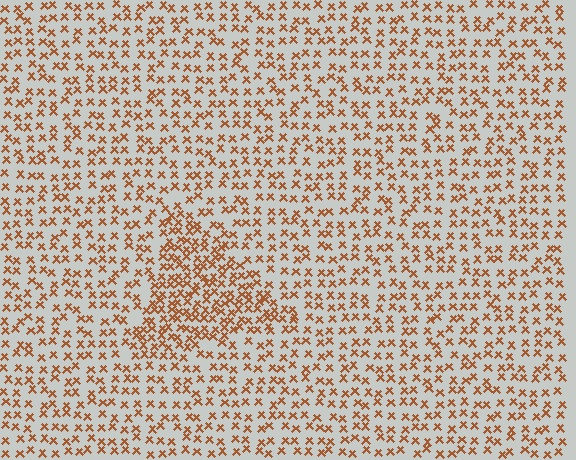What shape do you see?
I see a triangle.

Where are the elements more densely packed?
The elements are more densely packed inside the triangle boundary.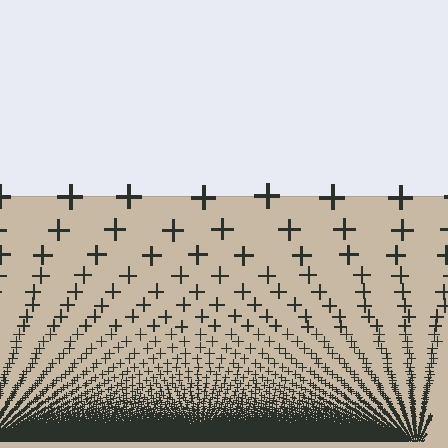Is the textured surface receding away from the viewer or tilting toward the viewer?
The surface appears to tilt toward the viewer. Texture elements get larger and sparser toward the top.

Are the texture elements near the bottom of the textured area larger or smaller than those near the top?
Smaller. The gradient is inverted — elements near the bottom are smaller and denser.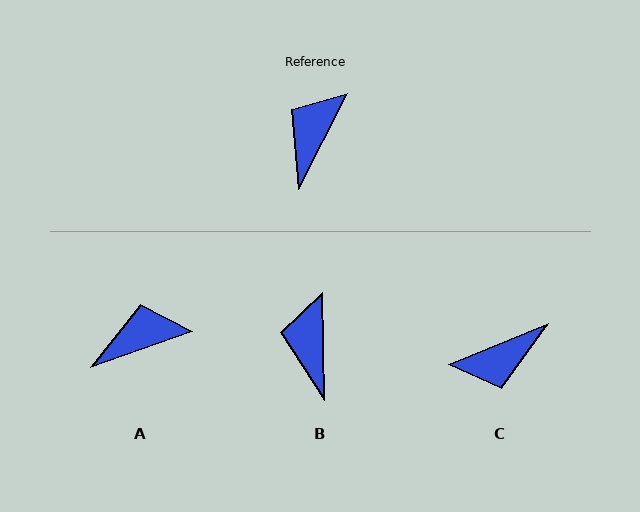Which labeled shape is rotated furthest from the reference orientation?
C, about 139 degrees away.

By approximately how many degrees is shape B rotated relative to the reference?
Approximately 28 degrees counter-clockwise.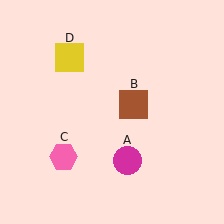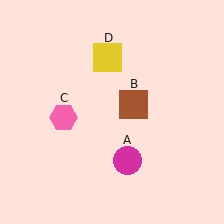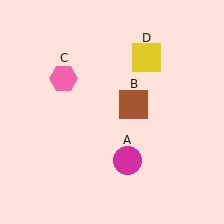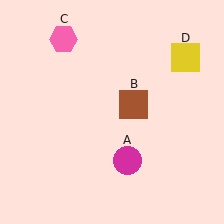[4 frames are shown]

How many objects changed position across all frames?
2 objects changed position: pink hexagon (object C), yellow square (object D).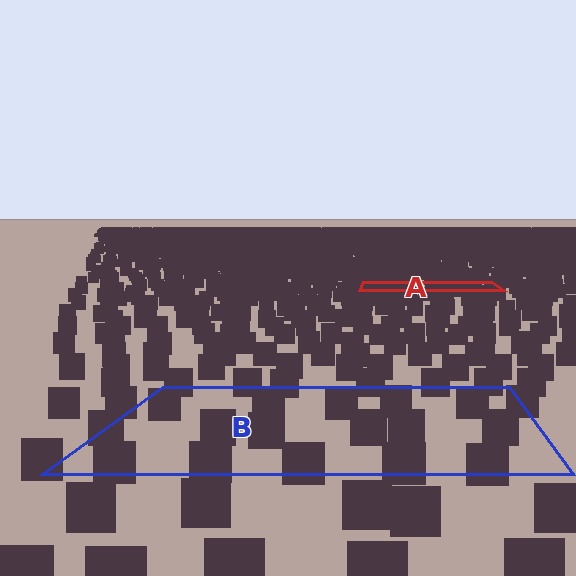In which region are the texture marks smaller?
The texture marks are smaller in region A, because it is farther away.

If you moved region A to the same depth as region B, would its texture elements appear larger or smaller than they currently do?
They would appear larger. At a closer depth, the same texture elements are projected at a bigger on-screen size.